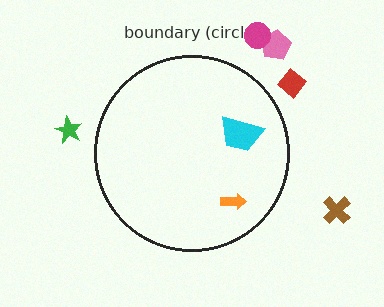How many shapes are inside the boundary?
2 inside, 5 outside.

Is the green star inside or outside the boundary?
Outside.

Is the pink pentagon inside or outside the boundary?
Outside.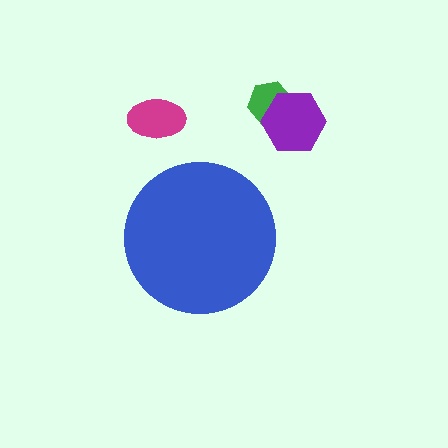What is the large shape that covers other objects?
A blue circle.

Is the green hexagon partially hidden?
No, the green hexagon is fully visible.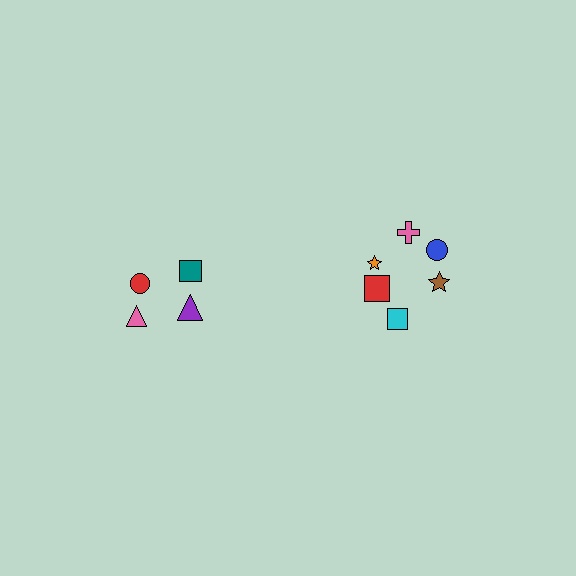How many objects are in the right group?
There are 6 objects.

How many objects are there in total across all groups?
There are 10 objects.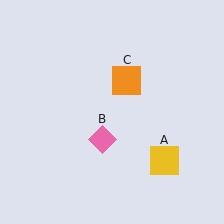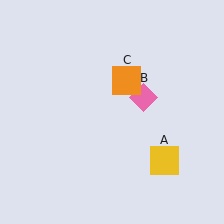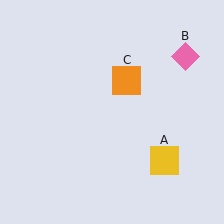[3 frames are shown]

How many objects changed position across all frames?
1 object changed position: pink diamond (object B).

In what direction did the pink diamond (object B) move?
The pink diamond (object B) moved up and to the right.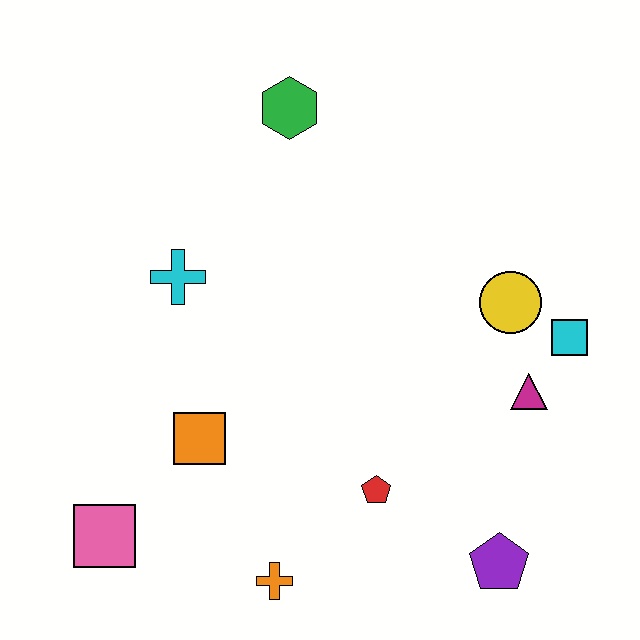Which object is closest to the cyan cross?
The orange square is closest to the cyan cross.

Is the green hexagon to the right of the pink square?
Yes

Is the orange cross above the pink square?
No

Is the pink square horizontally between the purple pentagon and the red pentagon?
No